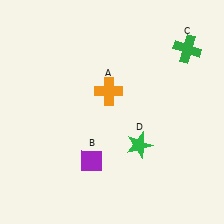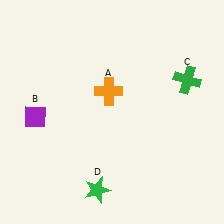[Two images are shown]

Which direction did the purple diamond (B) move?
The purple diamond (B) moved left.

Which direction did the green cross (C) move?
The green cross (C) moved down.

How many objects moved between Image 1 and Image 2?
3 objects moved between the two images.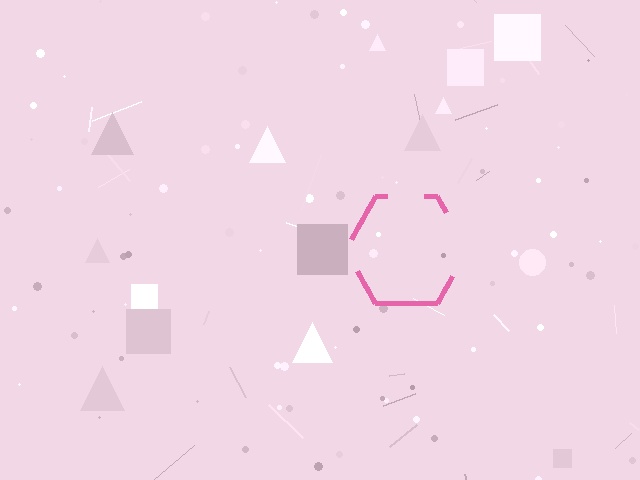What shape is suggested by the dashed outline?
The dashed outline suggests a hexagon.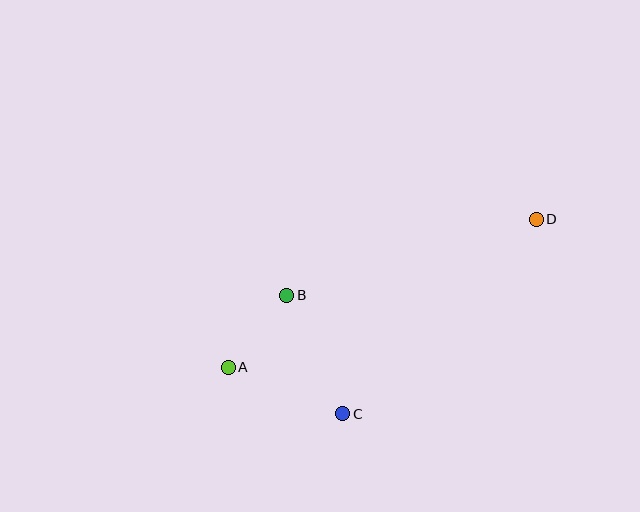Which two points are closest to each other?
Points A and B are closest to each other.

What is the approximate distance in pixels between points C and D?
The distance between C and D is approximately 275 pixels.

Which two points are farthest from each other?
Points A and D are farthest from each other.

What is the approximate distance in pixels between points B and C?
The distance between B and C is approximately 131 pixels.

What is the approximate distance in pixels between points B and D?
The distance between B and D is approximately 261 pixels.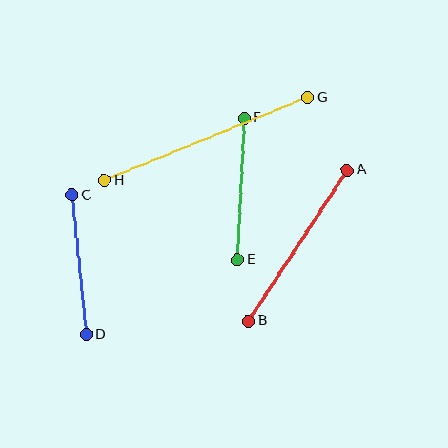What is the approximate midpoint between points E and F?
The midpoint is at approximately (241, 189) pixels.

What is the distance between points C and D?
The distance is approximately 140 pixels.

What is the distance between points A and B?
The distance is approximately 181 pixels.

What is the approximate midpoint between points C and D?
The midpoint is at approximately (79, 265) pixels.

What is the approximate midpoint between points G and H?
The midpoint is at approximately (206, 139) pixels.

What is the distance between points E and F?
The distance is approximately 141 pixels.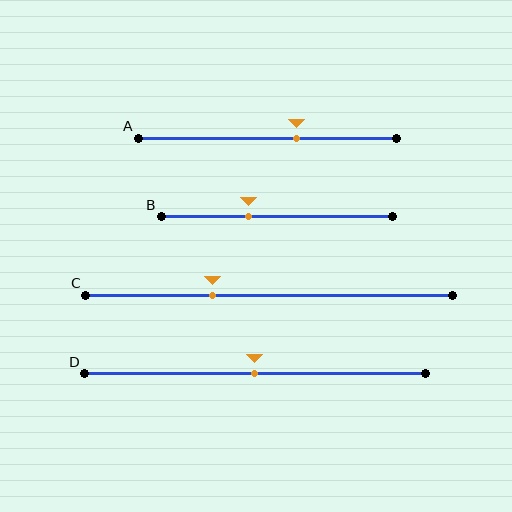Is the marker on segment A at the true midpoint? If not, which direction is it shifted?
No, the marker on segment A is shifted to the right by about 11% of the segment length.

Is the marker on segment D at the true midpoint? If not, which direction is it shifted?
Yes, the marker on segment D is at the true midpoint.